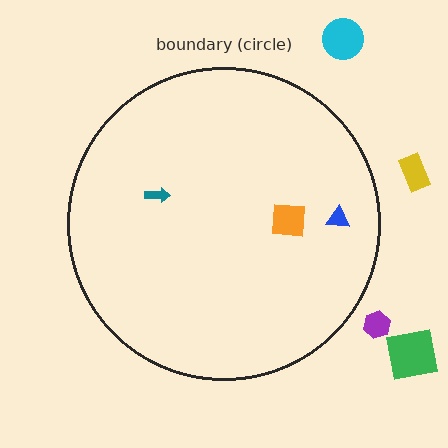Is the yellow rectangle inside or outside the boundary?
Outside.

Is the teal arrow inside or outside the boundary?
Inside.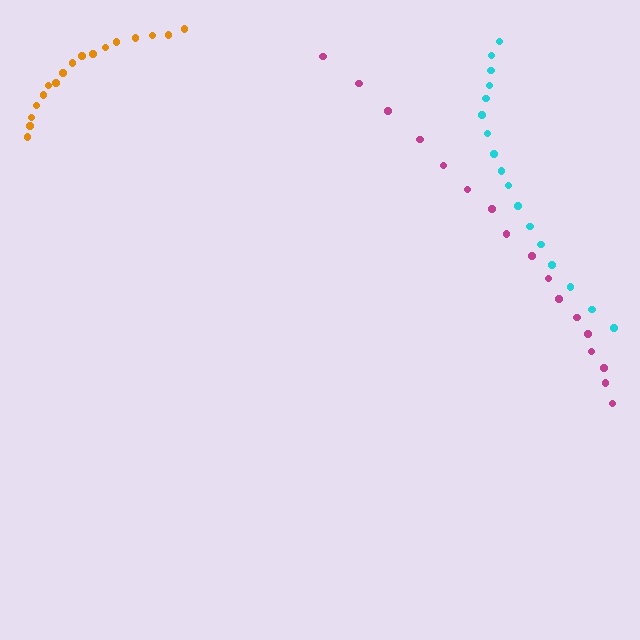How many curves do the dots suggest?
There are 3 distinct paths.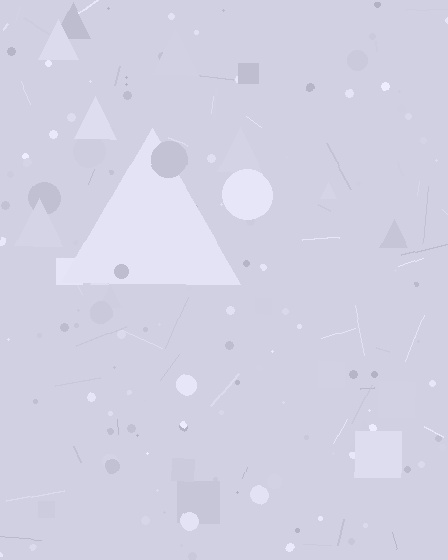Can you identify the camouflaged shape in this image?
The camouflaged shape is a triangle.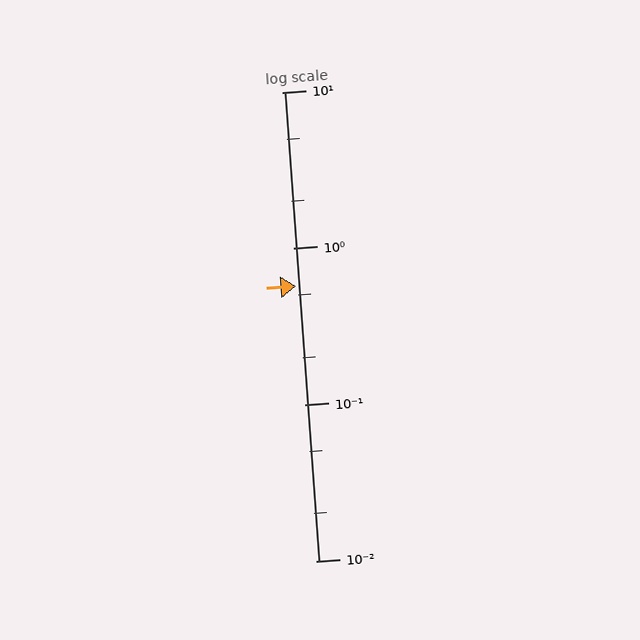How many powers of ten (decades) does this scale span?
The scale spans 3 decades, from 0.01 to 10.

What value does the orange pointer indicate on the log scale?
The pointer indicates approximately 0.57.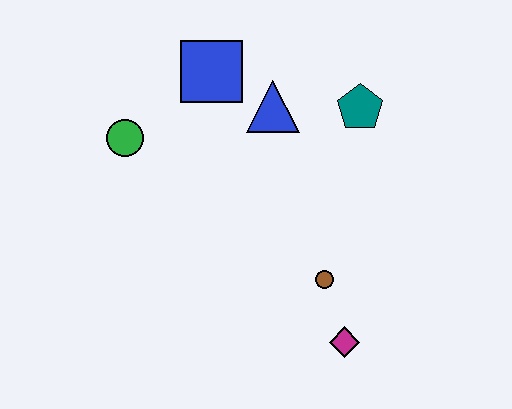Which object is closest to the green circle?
The blue square is closest to the green circle.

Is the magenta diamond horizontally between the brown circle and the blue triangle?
No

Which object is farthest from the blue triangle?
The magenta diamond is farthest from the blue triangle.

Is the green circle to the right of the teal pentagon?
No